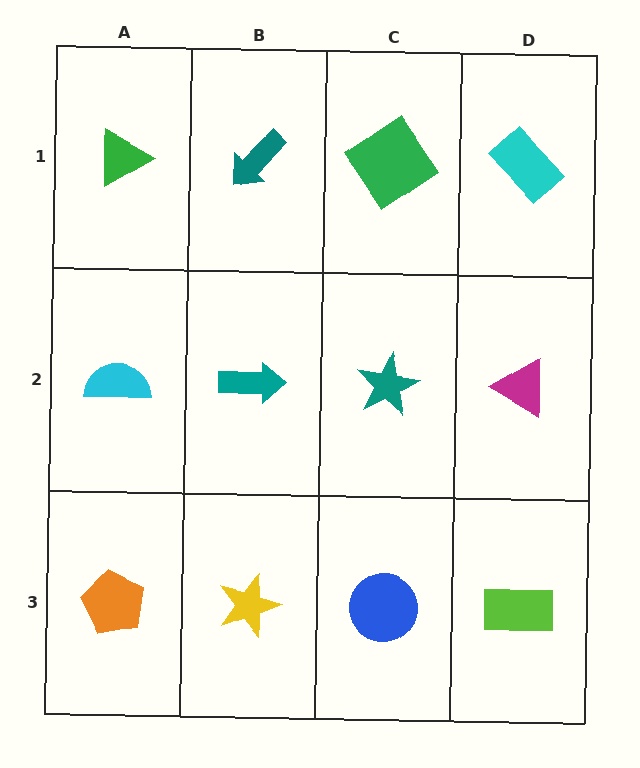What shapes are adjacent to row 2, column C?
A green diamond (row 1, column C), a blue circle (row 3, column C), a teal arrow (row 2, column B), a magenta triangle (row 2, column D).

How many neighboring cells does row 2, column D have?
3.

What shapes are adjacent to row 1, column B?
A teal arrow (row 2, column B), a green triangle (row 1, column A), a green diamond (row 1, column C).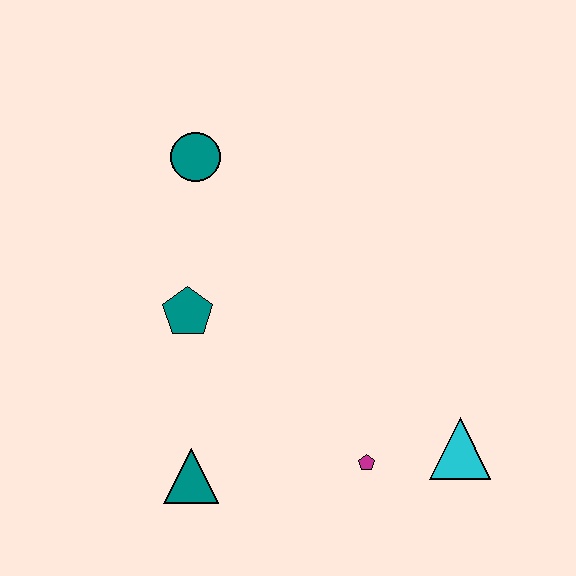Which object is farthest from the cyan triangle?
The teal circle is farthest from the cyan triangle.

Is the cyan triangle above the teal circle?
No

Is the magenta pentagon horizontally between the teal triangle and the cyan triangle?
Yes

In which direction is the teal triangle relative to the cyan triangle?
The teal triangle is to the left of the cyan triangle.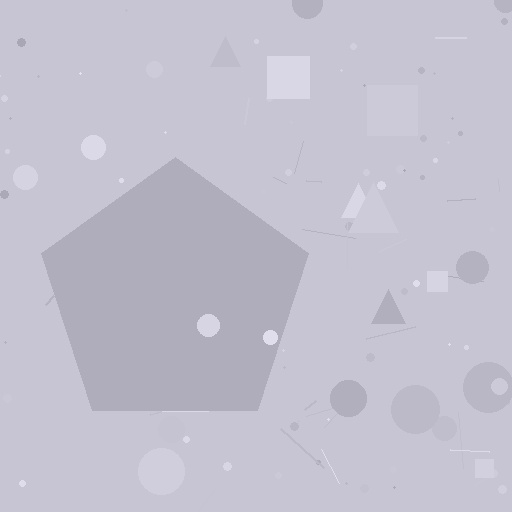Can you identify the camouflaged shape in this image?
The camouflaged shape is a pentagon.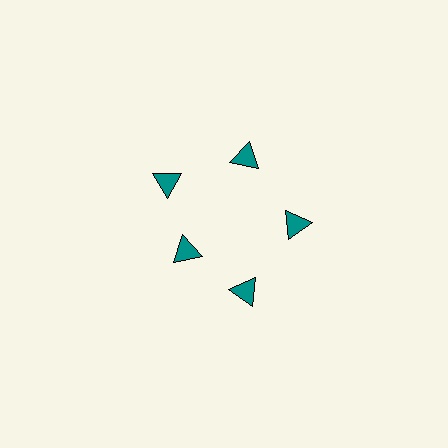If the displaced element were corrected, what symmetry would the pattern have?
It would have 5-fold rotational symmetry — the pattern would map onto itself every 72 degrees.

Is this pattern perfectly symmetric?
No. The 5 teal triangles are arranged in a ring, but one element near the 8 o'clock position is pulled inward toward the center, breaking the 5-fold rotational symmetry.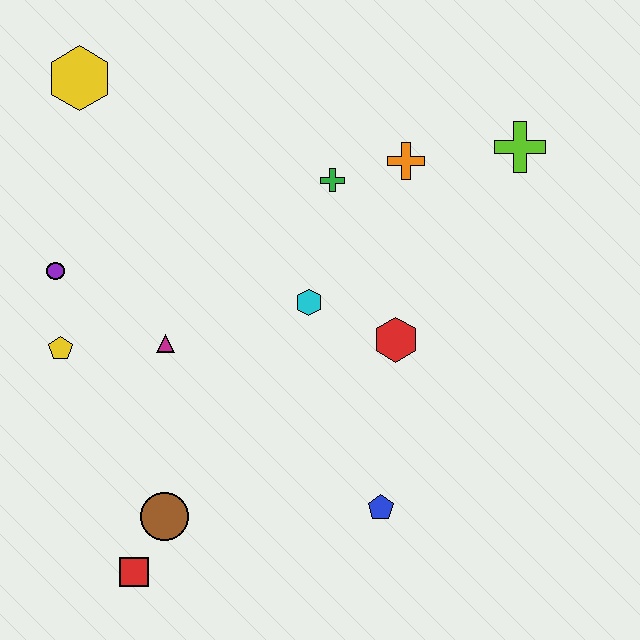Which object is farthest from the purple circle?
The lime cross is farthest from the purple circle.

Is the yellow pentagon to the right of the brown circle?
No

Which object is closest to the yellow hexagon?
The purple circle is closest to the yellow hexagon.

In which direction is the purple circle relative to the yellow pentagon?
The purple circle is above the yellow pentagon.